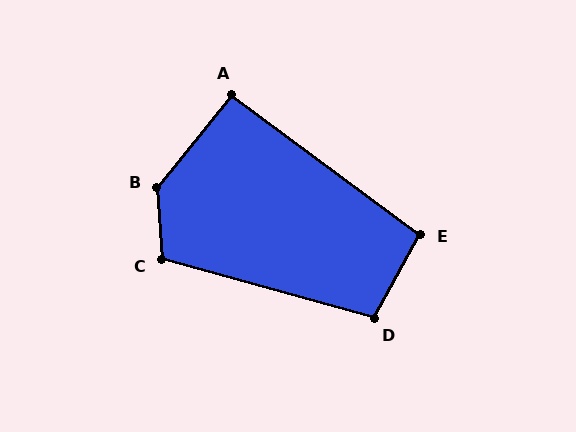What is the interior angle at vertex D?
Approximately 103 degrees (obtuse).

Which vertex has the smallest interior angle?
A, at approximately 92 degrees.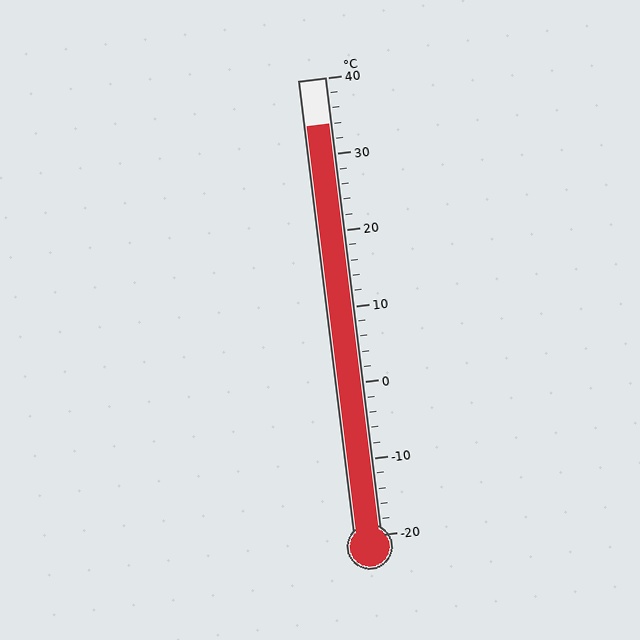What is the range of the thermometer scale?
The thermometer scale ranges from -20°C to 40°C.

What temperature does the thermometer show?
The thermometer shows approximately 34°C.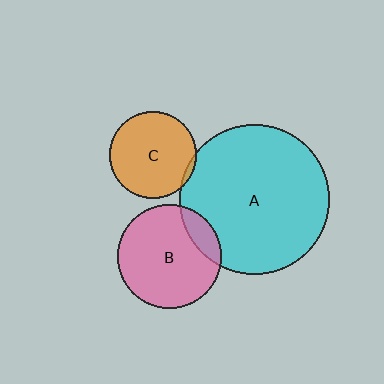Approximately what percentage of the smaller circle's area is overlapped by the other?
Approximately 5%.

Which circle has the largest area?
Circle A (cyan).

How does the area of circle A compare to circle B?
Approximately 2.1 times.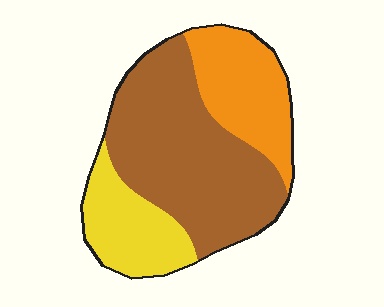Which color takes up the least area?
Yellow, at roughly 20%.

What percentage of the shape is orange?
Orange takes up between a sixth and a third of the shape.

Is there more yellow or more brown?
Brown.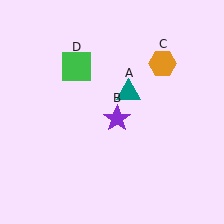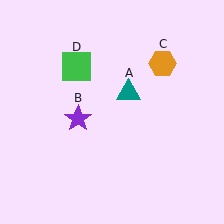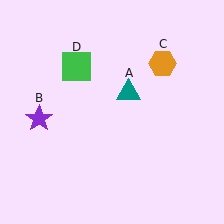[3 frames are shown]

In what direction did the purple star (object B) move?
The purple star (object B) moved left.